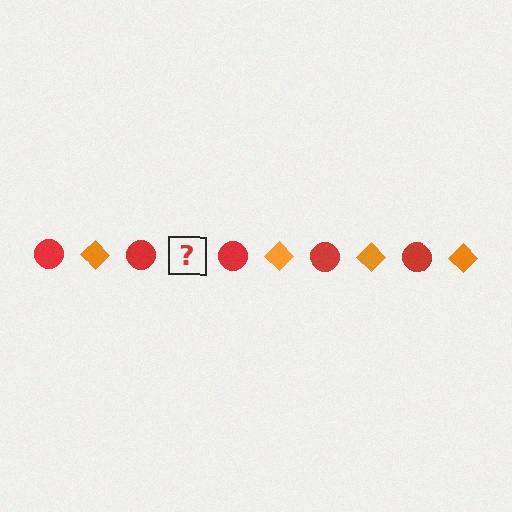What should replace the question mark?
The question mark should be replaced with an orange diamond.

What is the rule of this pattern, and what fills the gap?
The rule is that the pattern alternates between red circle and orange diamond. The gap should be filled with an orange diamond.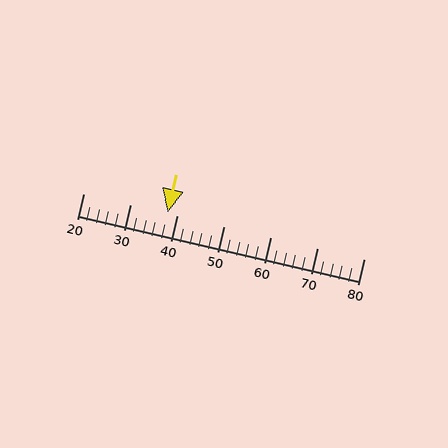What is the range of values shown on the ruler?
The ruler shows values from 20 to 80.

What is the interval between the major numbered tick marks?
The major tick marks are spaced 10 units apart.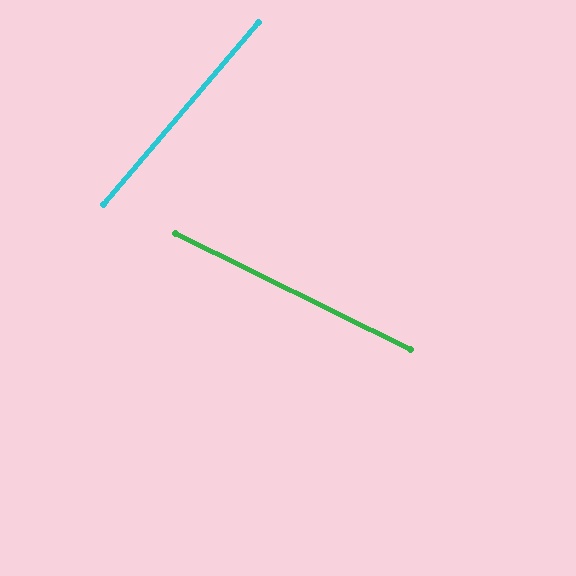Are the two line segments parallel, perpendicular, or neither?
Neither parallel nor perpendicular — they differ by about 76°.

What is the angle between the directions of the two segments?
Approximately 76 degrees.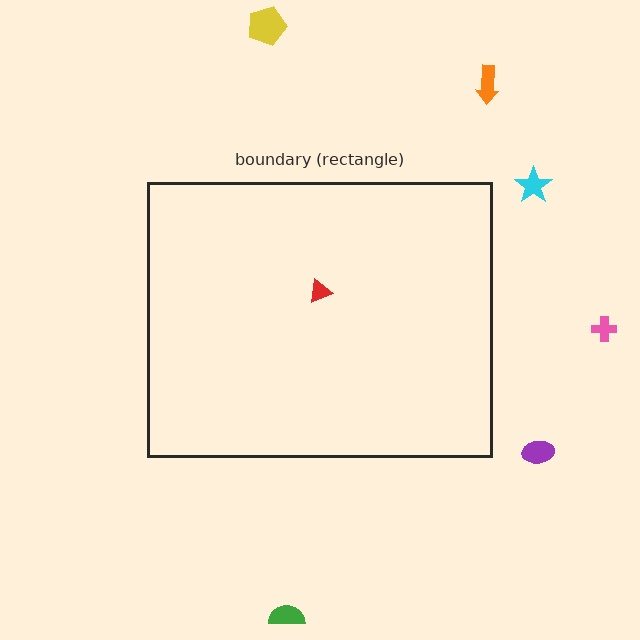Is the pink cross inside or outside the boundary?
Outside.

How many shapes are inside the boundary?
1 inside, 6 outside.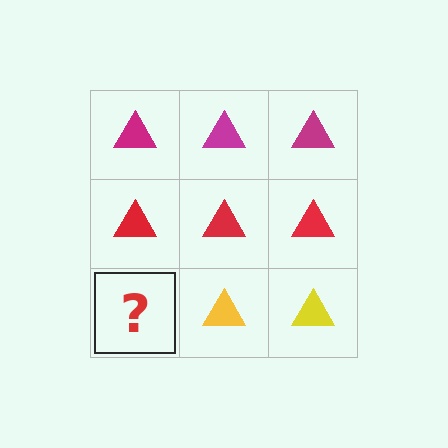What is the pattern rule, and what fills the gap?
The rule is that each row has a consistent color. The gap should be filled with a yellow triangle.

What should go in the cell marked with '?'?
The missing cell should contain a yellow triangle.